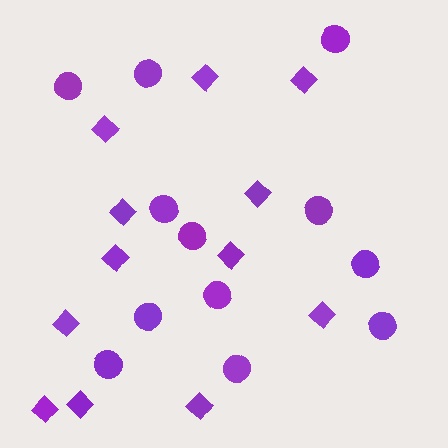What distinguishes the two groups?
There are 2 groups: one group of circles (12) and one group of diamonds (12).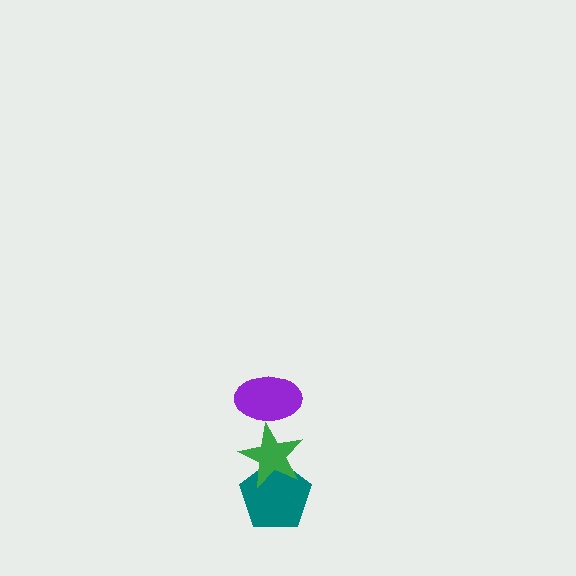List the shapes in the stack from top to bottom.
From top to bottom: the purple ellipse, the green star, the teal pentagon.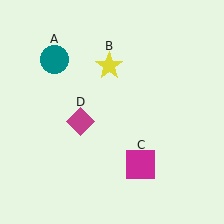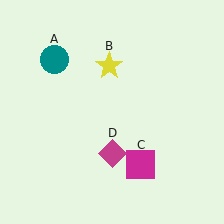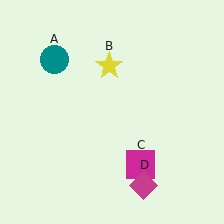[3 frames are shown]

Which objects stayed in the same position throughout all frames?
Teal circle (object A) and yellow star (object B) and magenta square (object C) remained stationary.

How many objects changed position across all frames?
1 object changed position: magenta diamond (object D).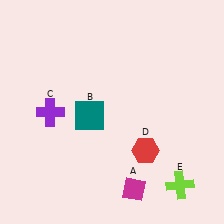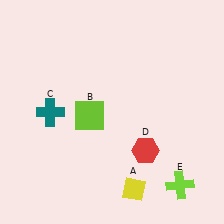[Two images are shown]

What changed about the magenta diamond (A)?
In Image 1, A is magenta. In Image 2, it changed to yellow.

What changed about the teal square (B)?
In Image 1, B is teal. In Image 2, it changed to lime.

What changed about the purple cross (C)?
In Image 1, C is purple. In Image 2, it changed to teal.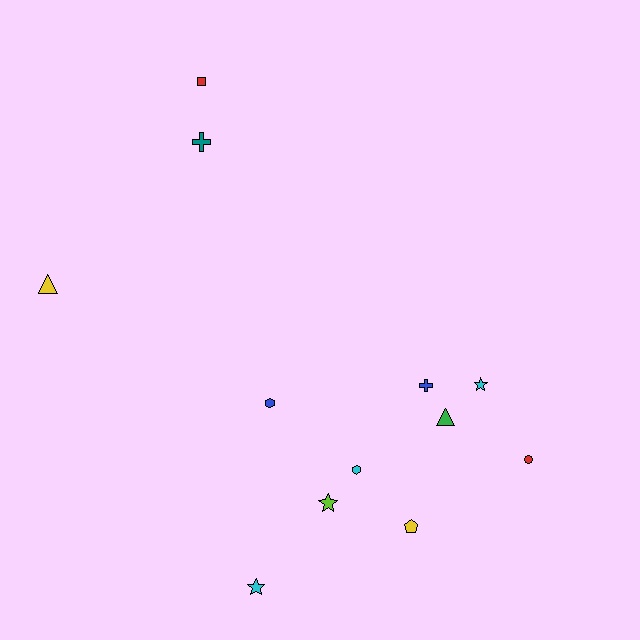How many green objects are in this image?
There is 1 green object.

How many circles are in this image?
There is 1 circle.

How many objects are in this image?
There are 12 objects.